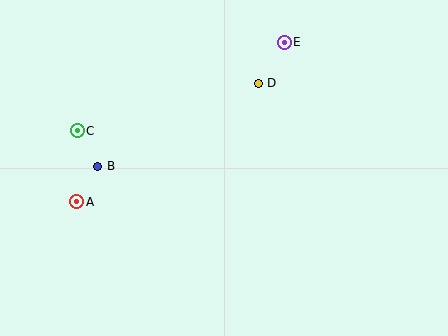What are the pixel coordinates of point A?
Point A is at (77, 202).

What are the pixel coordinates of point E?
Point E is at (284, 42).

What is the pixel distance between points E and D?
The distance between E and D is 48 pixels.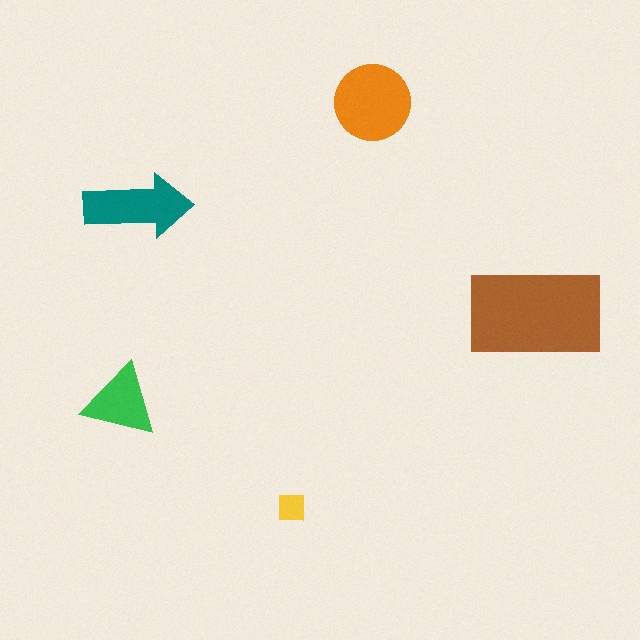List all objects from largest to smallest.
The brown rectangle, the orange circle, the teal arrow, the green triangle, the yellow square.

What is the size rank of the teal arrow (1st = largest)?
3rd.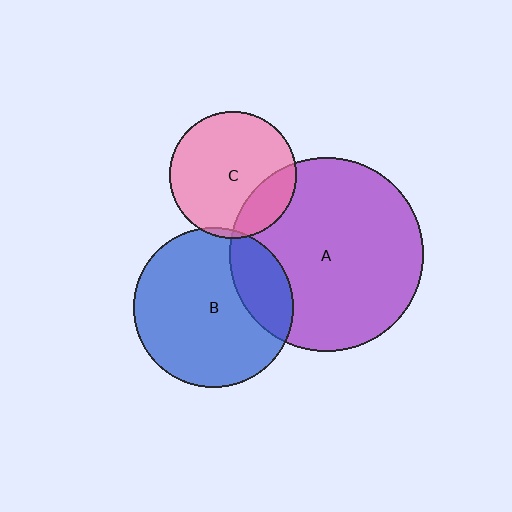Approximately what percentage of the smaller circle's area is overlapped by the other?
Approximately 25%.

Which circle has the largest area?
Circle A (purple).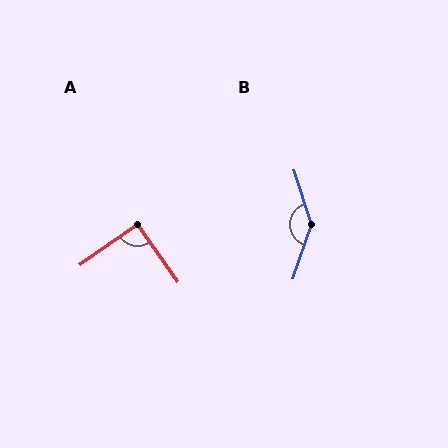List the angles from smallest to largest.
A (90°), B (143°).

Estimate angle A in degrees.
Approximately 90 degrees.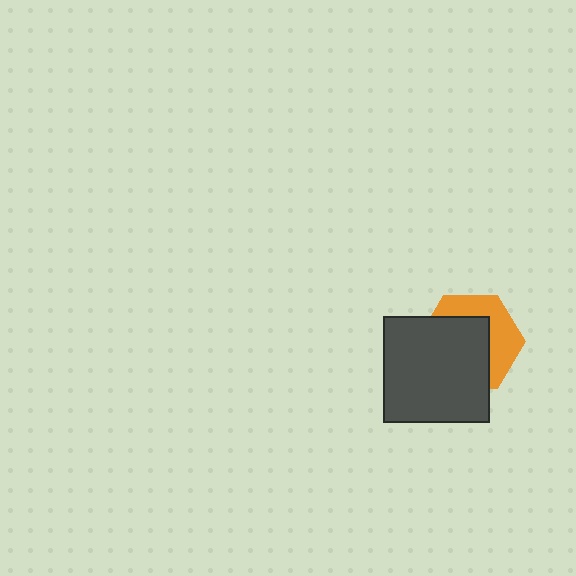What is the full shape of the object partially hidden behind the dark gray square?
The partially hidden object is an orange hexagon.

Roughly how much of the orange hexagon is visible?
A small part of it is visible (roughly 41%).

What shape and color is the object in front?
The object in front is a dark gray square.